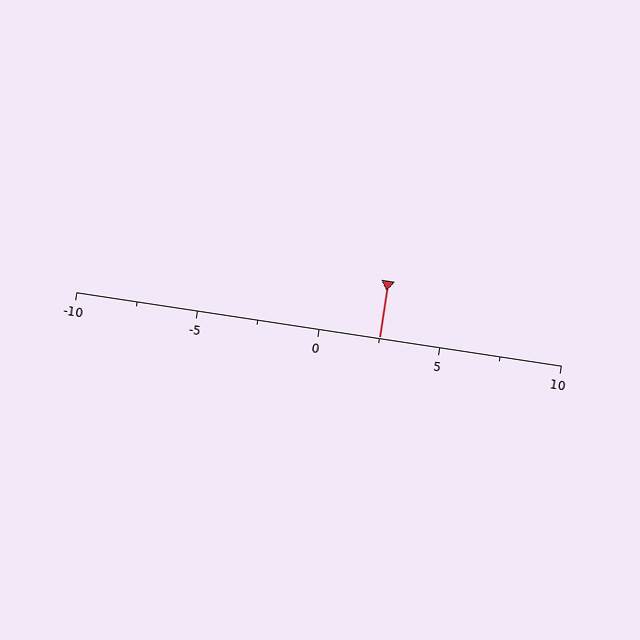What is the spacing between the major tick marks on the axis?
The major ticks are spaced 5 apart.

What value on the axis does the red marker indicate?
The marker indicates approximately 2.5.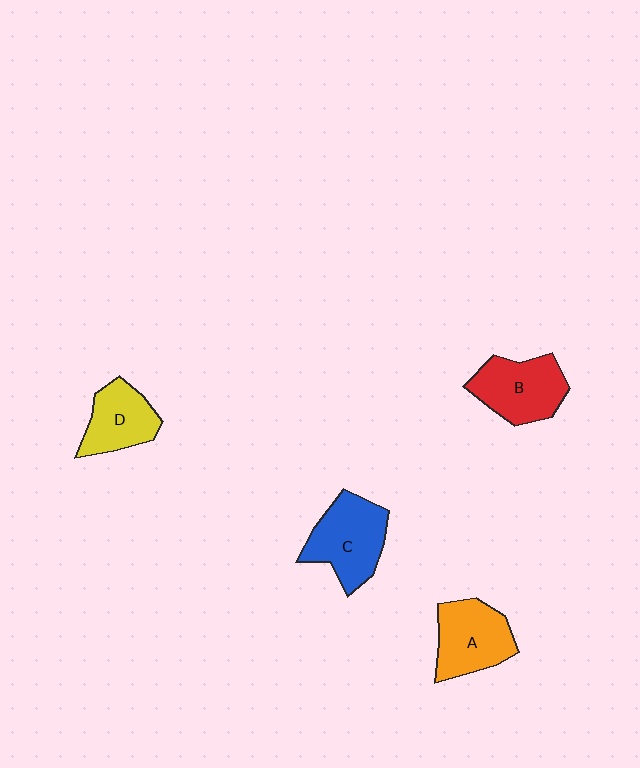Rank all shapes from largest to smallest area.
From largest to smallest: C (blue), B (red), A (orange), D (yellow).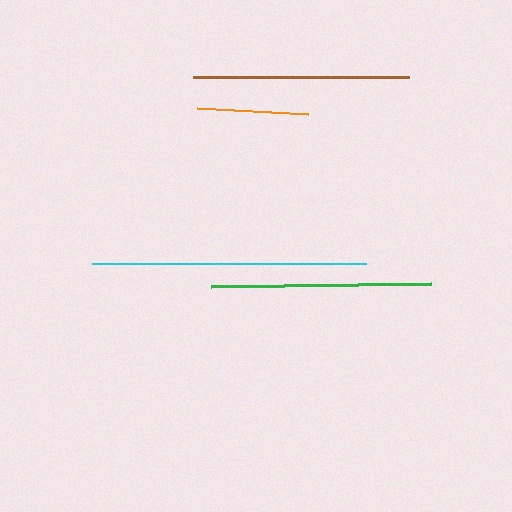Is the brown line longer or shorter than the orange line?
The brown line is longer than the orange line.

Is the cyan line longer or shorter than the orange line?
The cyan line is longer than the orange line.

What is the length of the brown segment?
The brown segment is approximately 216 pixels long.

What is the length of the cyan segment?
The cyan segment is approximately 273 pixels long.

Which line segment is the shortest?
The orange line is the shortest at approximately 111 pixels.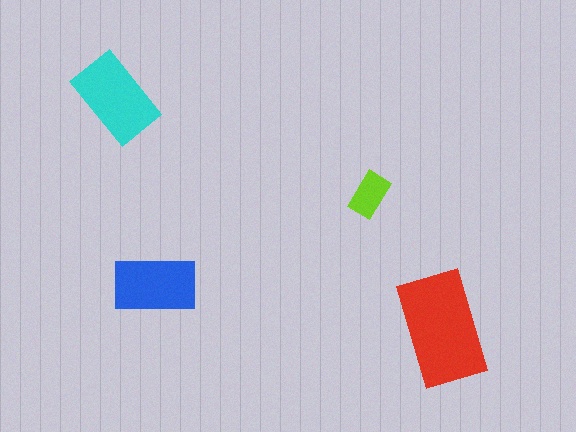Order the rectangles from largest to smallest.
the red one, the cyan one, the blue one, the lime one.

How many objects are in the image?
There are 4 objects in the image.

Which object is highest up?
The cyan rectangle is topmost.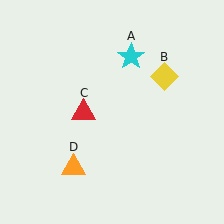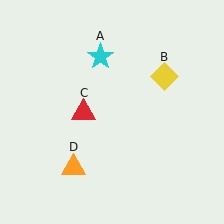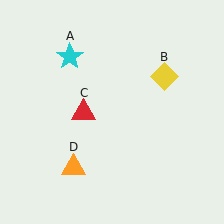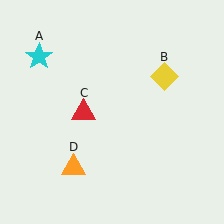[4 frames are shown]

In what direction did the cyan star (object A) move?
The cyan star (object A) moved left.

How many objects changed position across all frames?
1 object changed position: cyan star (object A).